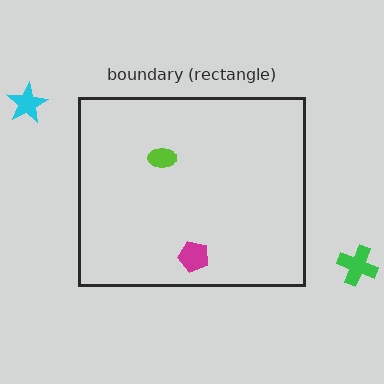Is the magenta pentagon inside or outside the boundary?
Inside.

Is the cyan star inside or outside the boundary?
Outside.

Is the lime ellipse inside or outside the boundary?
Inside.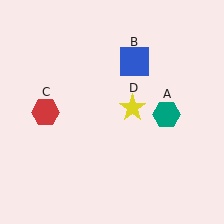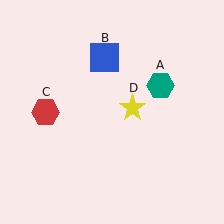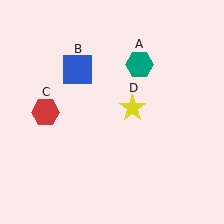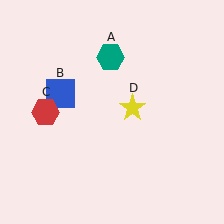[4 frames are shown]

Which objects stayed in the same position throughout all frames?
Red hexagon (object C) and yellow star (object D) remained stationary.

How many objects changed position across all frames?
2 objects changed position: teal hexagon (object A), blue square (object B).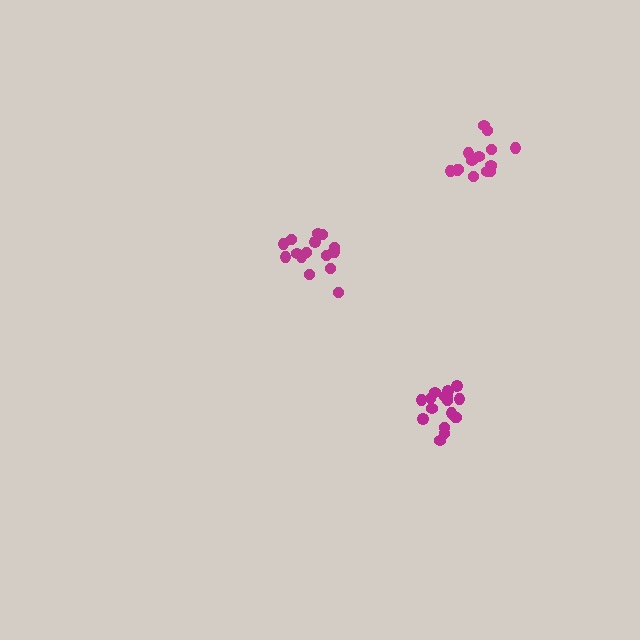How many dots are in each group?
Group 1: 17 dots, Group 2: 14 dots, Group 3: 16 dots (47 total).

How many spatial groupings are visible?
There are 3 spatial groupings.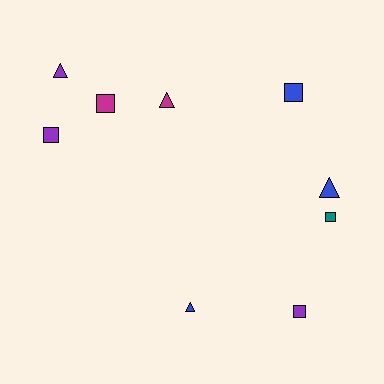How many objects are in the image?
There are 9 objects.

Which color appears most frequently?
Purple, with 3 objects.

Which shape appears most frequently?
Square, with 5 objects.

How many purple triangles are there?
There is 1 purple triangle.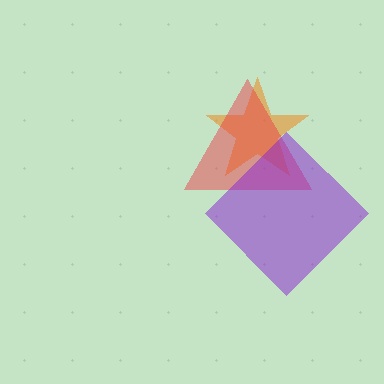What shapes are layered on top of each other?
The layered shapes are: an orange star, a red triangle, a purple diamond.